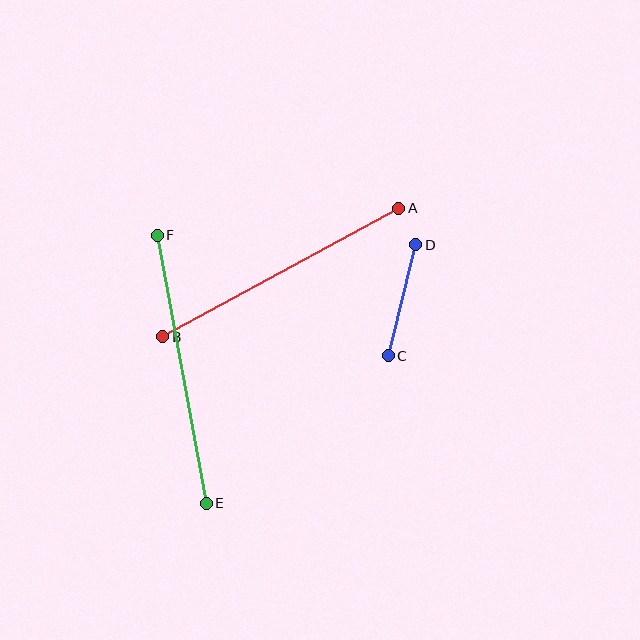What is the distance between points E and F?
The distance is approximately 272 pixels.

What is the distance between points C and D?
The distance is approximately 114 pixels.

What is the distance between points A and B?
The distance is approximately 269 pixels.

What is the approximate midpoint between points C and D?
The midpoint is at approximately (402, 300) pixels.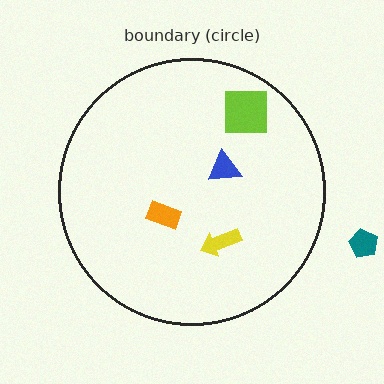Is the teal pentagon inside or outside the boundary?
Outside.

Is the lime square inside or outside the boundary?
Inside.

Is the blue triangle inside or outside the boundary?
Inside.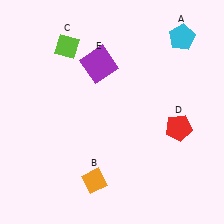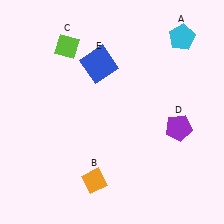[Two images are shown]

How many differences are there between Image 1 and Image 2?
There are 2 differences between the two images.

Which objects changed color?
D changed from red to purple. E changed from purple to blue.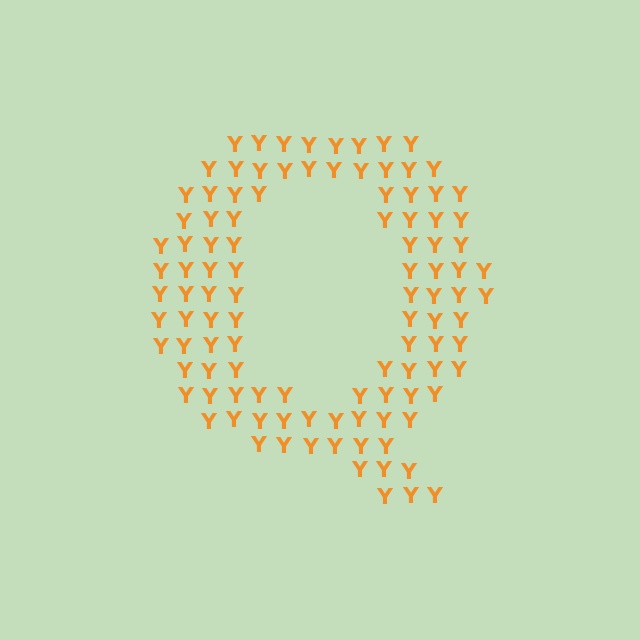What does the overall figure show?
The overall figure shows the letter Q.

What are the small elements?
The small elements are letter Y's.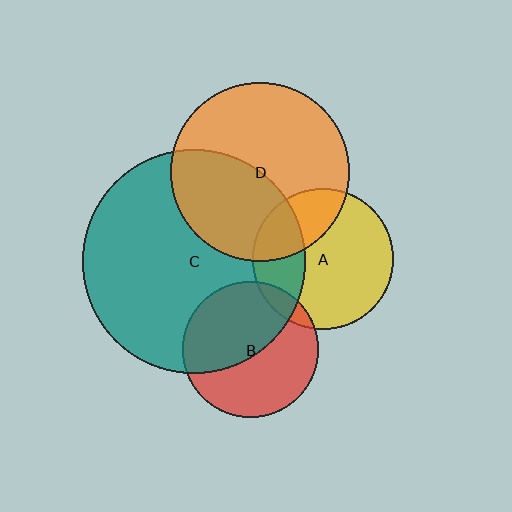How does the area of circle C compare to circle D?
Approximately 1.6 times.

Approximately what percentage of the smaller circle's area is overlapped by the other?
Approximately 40%.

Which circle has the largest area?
Circle C (teal).